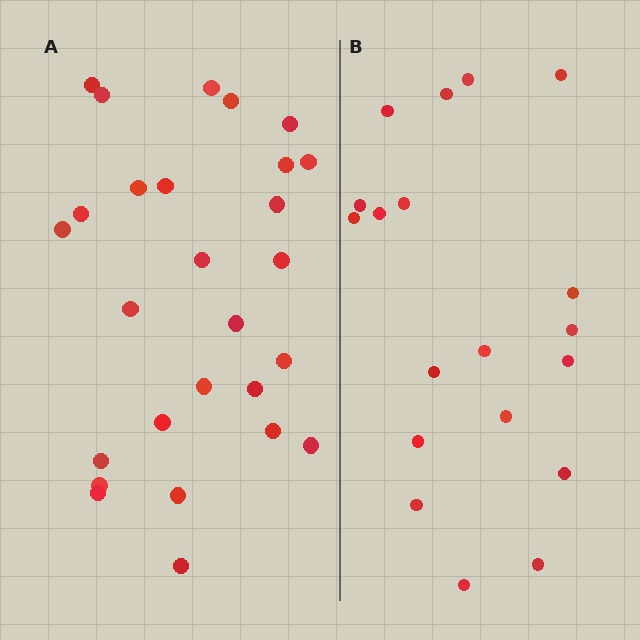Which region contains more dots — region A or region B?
Region A (the left region) has more dots.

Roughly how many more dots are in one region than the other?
Region A has roughly 8 or so more dots than region B.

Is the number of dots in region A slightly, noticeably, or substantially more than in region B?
Region A has noticeably more, but not dramatically so. The ratio is roughly 1.4 to 1.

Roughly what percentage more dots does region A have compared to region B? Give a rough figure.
About 40% more.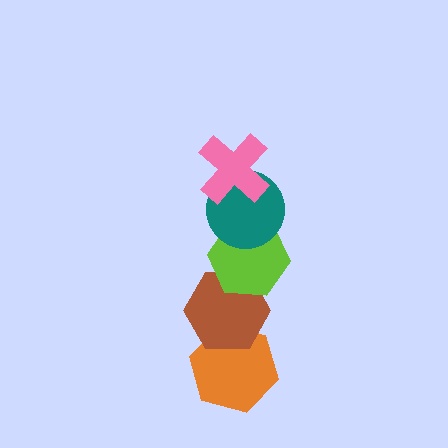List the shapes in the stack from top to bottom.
From top to bottom: the pink cross, the teal circle, the lime hexagon, the brown hexagon, the orange hexagon.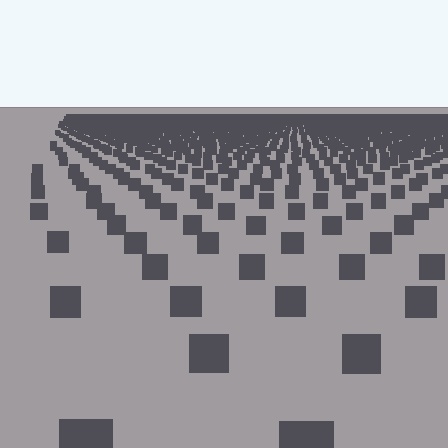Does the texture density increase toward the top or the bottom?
Density increases toward the top.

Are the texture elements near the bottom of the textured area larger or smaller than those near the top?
Larger. Near the bottom, elements are closer to the viewer and appear at a bigger on-screen size.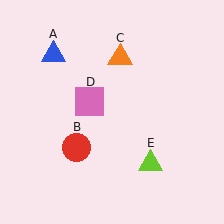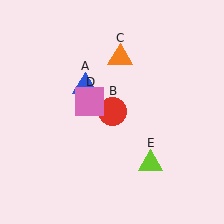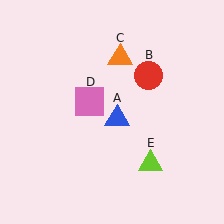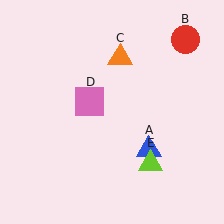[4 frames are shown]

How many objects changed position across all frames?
2 objects changed position: blue triangle (object A), red circle (object B).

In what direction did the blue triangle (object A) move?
The blue triangle (object A) moved down and to the right.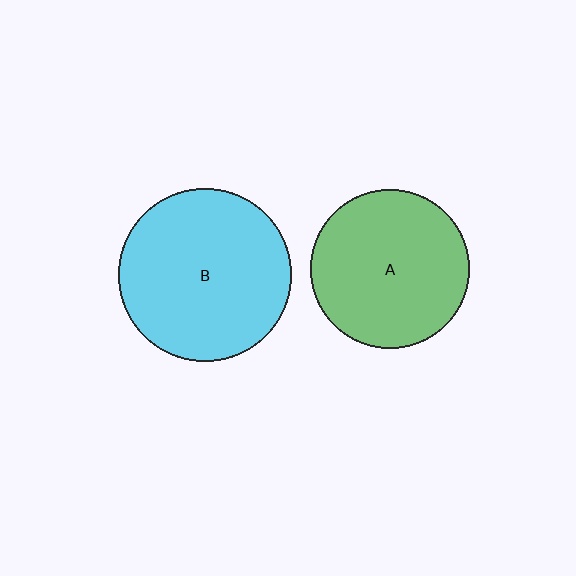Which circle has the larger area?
Circle B (cyan).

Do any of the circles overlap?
No, none of the circles overlap.